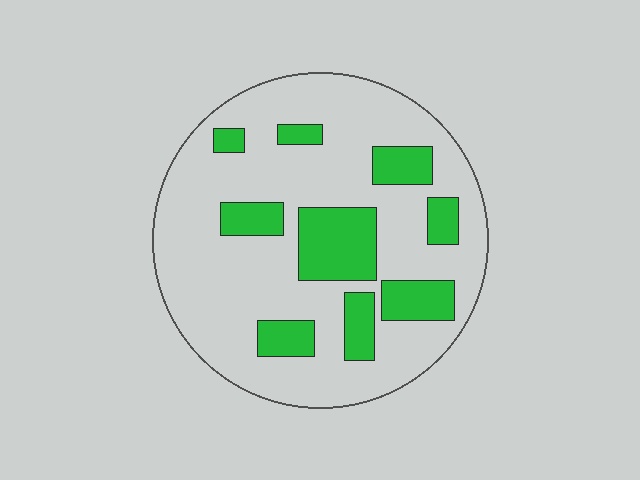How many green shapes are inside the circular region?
9.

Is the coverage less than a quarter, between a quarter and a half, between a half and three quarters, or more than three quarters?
Less than a quarter.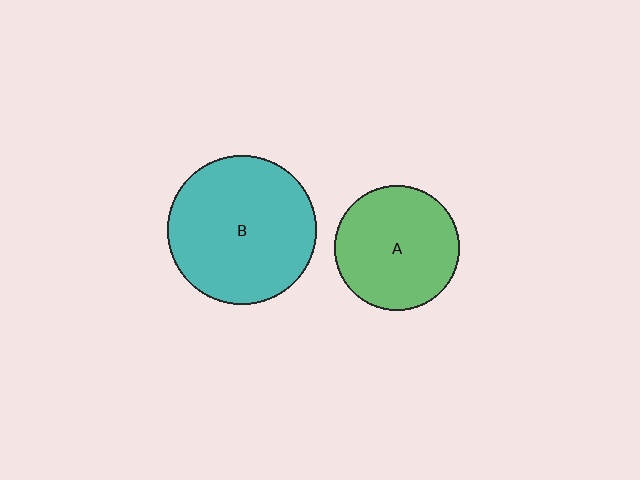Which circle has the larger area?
Circle B (teal).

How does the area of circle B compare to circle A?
Approximately 1.4 times.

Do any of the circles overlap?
No, none of the circles overlap.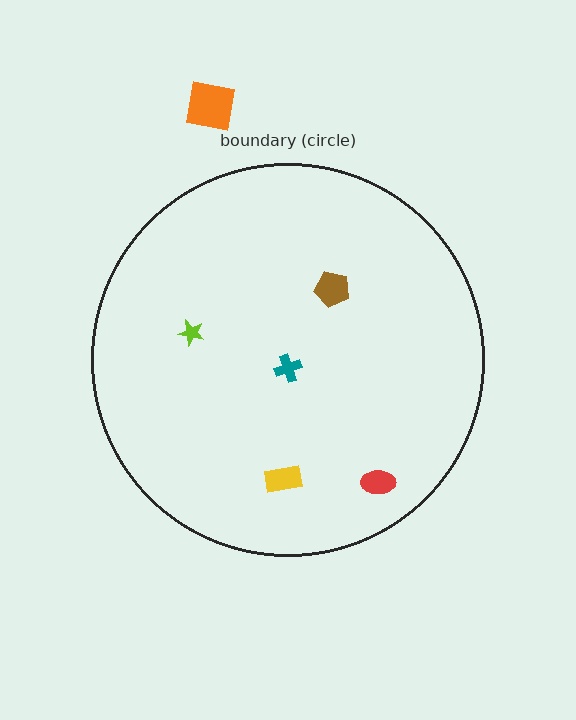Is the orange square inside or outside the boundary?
Outside.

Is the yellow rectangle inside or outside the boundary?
Inside.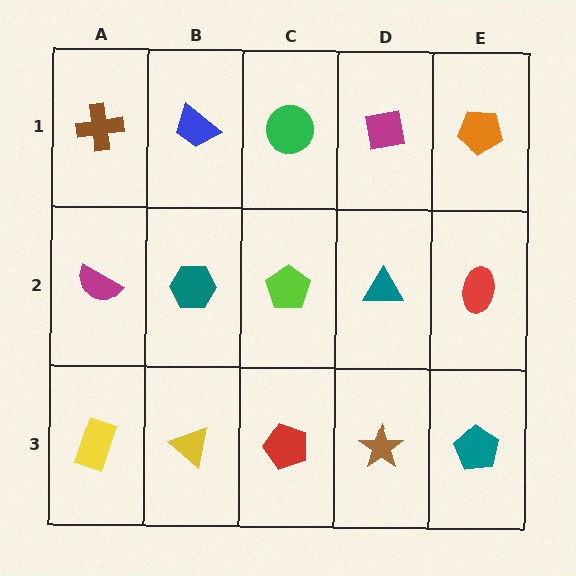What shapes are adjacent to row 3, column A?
A magenta semicircle (row 2, column A), a yellow triangle (row 3, column B).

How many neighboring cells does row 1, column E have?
2.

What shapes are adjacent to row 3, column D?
A teal triangle (row 2, column D), a red pentagon (row 3, column C), a teal pentagon (row 3, column E).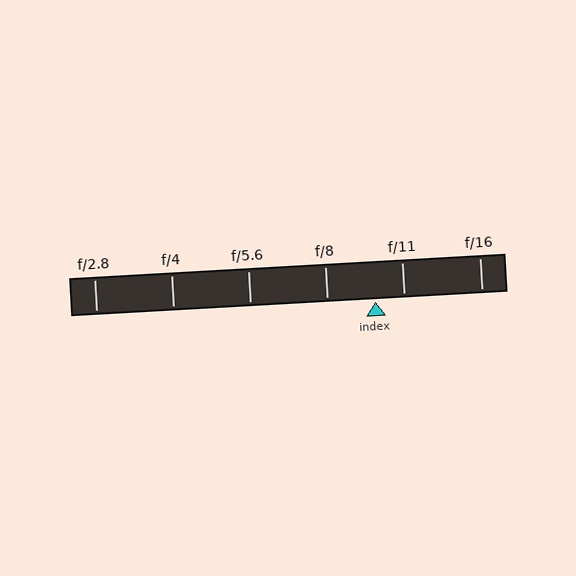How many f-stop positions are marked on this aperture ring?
There are 6 f-stop positions marked.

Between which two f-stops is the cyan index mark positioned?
The index mark is between f/8 and f/11.